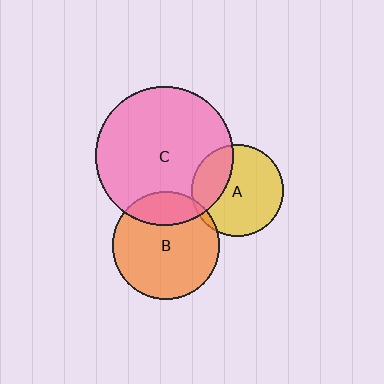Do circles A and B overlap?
Yes.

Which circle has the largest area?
Circle C (pink).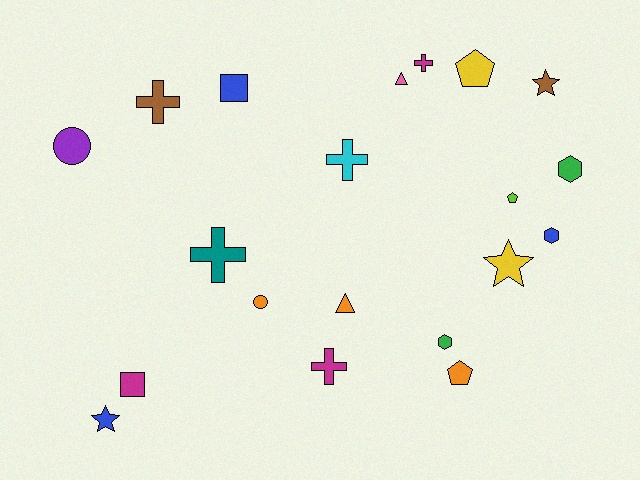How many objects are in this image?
There are 20 objects.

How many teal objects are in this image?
There is 1 teal object.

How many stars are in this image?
There are 3 stars.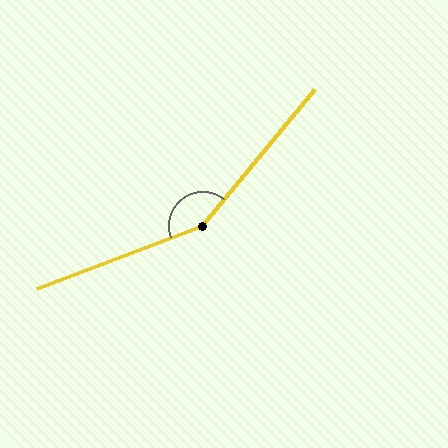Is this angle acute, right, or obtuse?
It is obtuse.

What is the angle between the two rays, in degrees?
Approximately 150 degrees.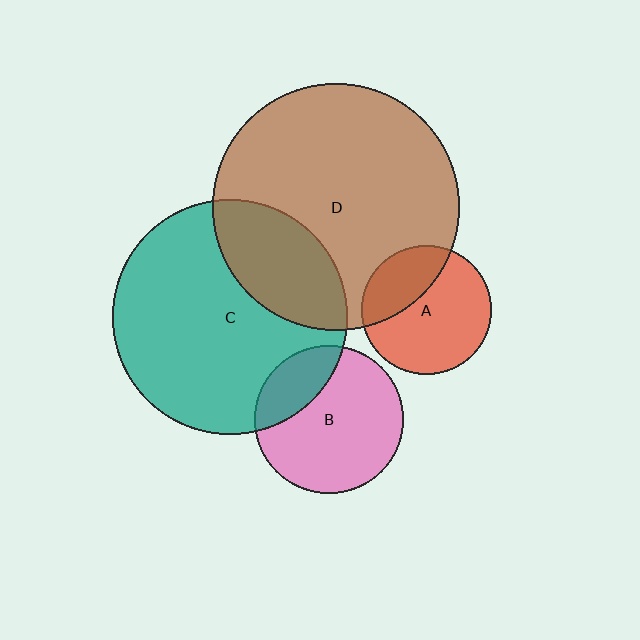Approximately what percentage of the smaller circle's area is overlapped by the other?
Approximately 25%.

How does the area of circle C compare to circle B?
Approximately 2.5 times.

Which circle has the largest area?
Circle D (brown).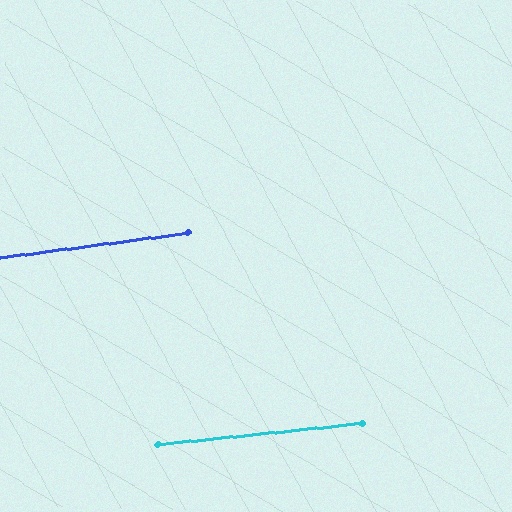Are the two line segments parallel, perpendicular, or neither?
Parallel — their directions differ by only 1.6°.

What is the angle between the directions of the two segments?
Approximately 2 degrees.